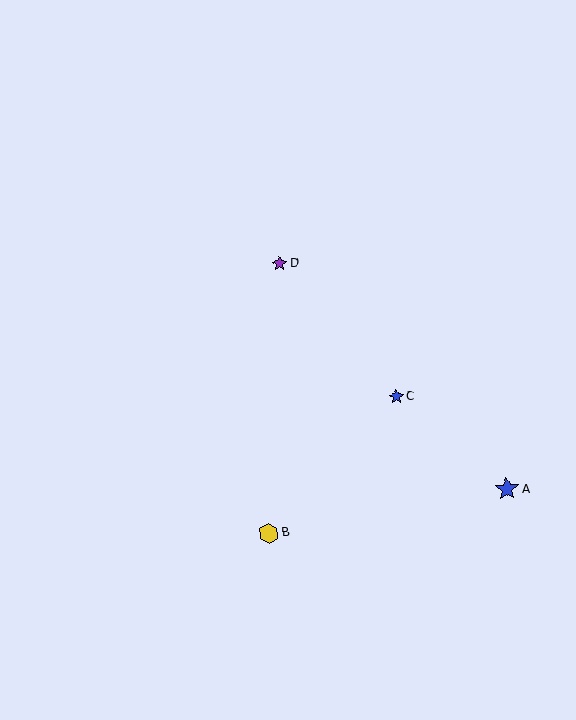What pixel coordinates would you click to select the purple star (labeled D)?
Click at (279, 264) to select the purple star D.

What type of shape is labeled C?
Shape C is a blue star.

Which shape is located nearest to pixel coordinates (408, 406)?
The blue star (labeled C) at (396, 397) is nearest to that location.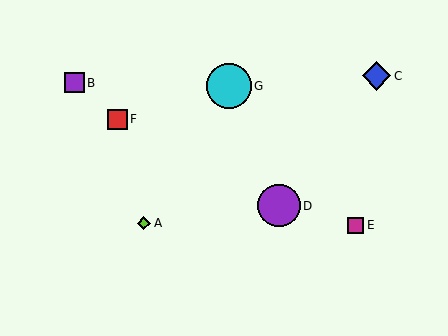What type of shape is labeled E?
Shape E is a magenta square.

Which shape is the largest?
The cyan circle (labeled G) is the largest.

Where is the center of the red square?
The center of the red square is at (117, 119).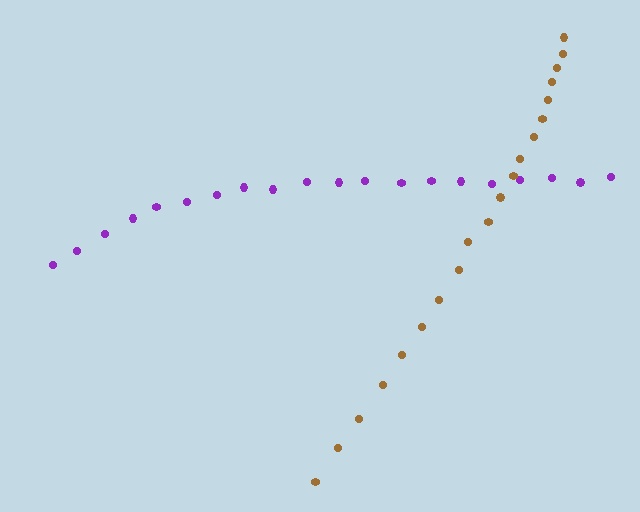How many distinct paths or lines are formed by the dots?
There are 2 distinct paths.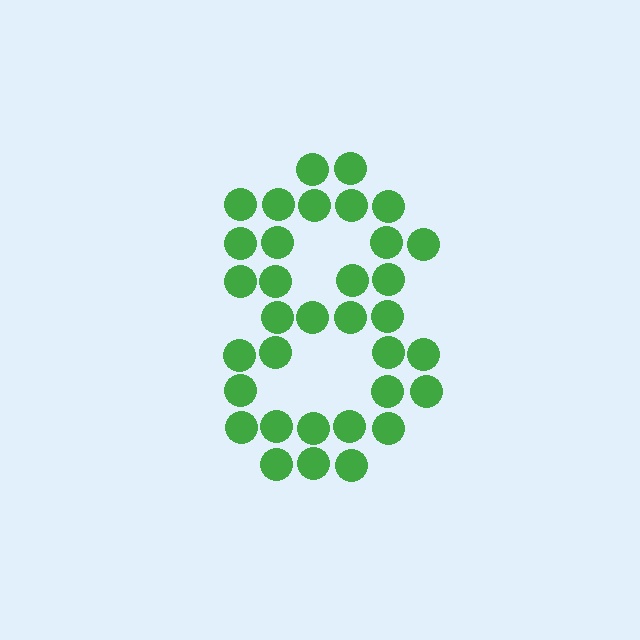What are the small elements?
The small elements are circles.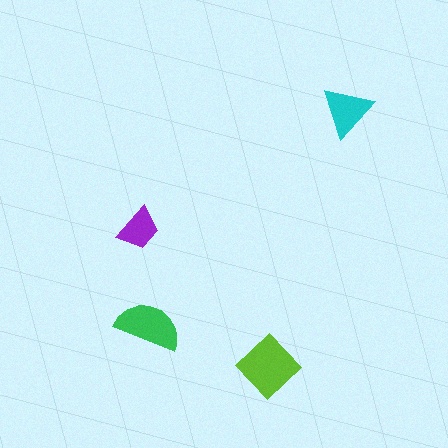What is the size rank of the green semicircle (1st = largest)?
2nd.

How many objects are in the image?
There are 4 objects in the image.